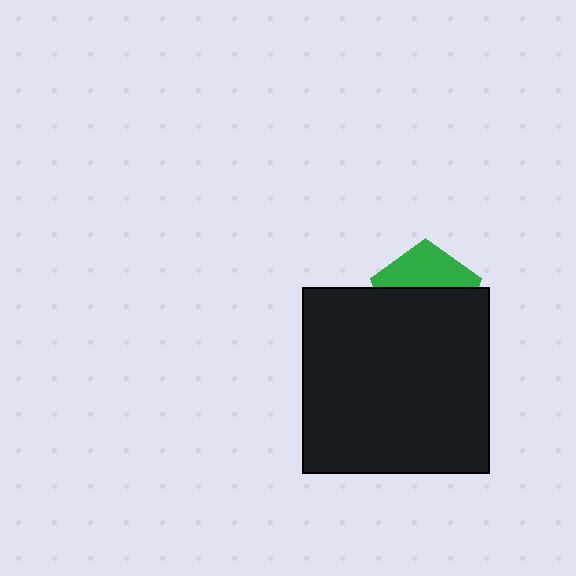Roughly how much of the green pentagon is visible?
A small part of it is visible (roughly 40%).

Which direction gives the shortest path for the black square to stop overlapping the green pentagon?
Moving down gives the shortest separation.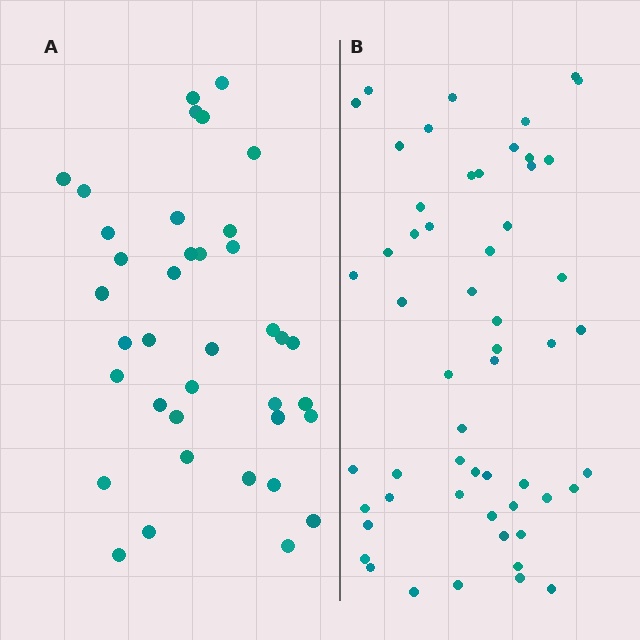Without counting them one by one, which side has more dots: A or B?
Region B (the right region) has more dots.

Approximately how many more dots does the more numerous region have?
Region B has approximately 15 more dots than region A.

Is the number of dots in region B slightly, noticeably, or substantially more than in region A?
Region B has noticeably more, but not dramatically so. The ratio is roughly 1.4 to 1.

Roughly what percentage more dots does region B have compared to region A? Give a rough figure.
About 45% more.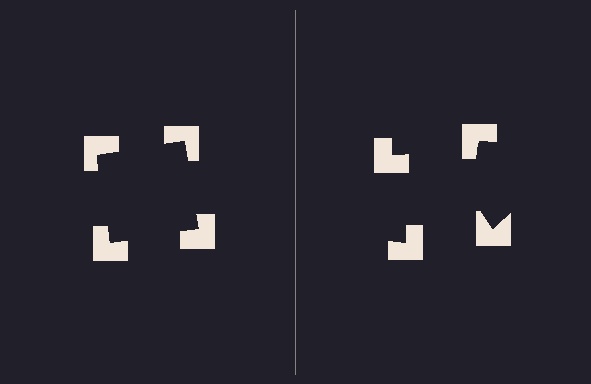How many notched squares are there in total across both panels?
8 — 4 on each side.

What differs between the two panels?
The notched squares are positioned identically on both sides; only the wedge orientations differ. On the left they align to a square; on the right they are misaligned.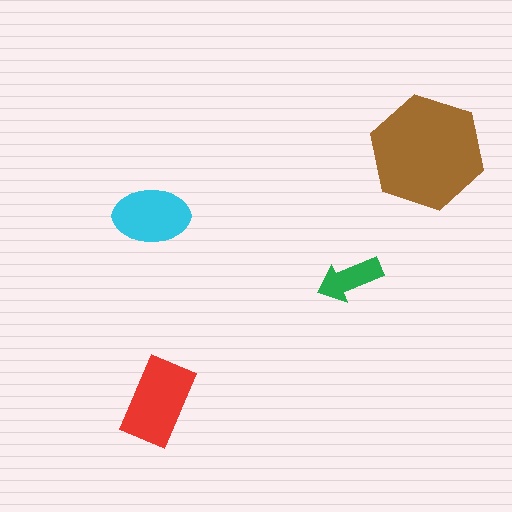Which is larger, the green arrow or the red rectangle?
The red rectangle.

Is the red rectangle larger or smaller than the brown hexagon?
Smaller.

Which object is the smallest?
The green arrow.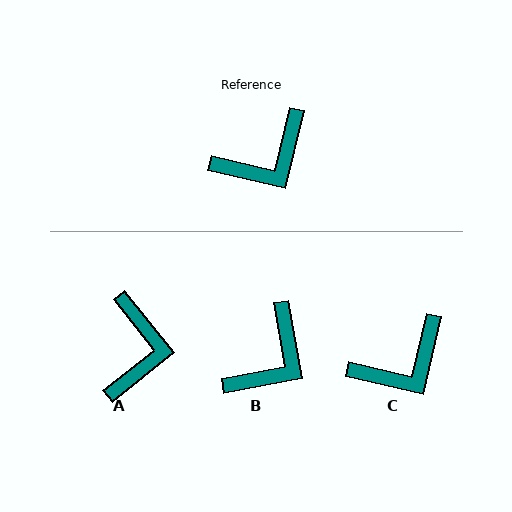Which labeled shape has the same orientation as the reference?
C.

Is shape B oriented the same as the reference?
No, it is off by about 23 degrees.